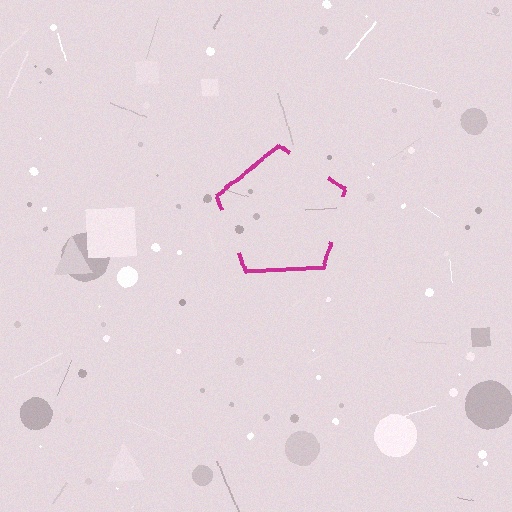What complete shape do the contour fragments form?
The contour fragments form a pentagon.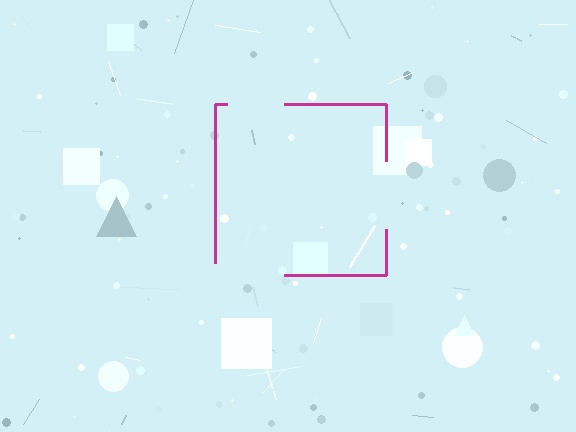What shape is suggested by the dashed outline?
The dashed outline suggests a square.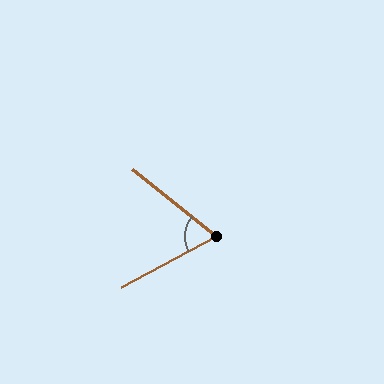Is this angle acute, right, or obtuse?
It is acute.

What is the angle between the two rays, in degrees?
Approximately 67 degrees.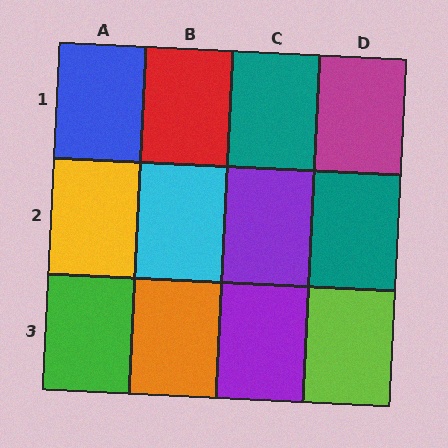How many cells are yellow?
1 cell is yellow.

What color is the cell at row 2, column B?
Cyan.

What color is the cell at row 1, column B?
Red.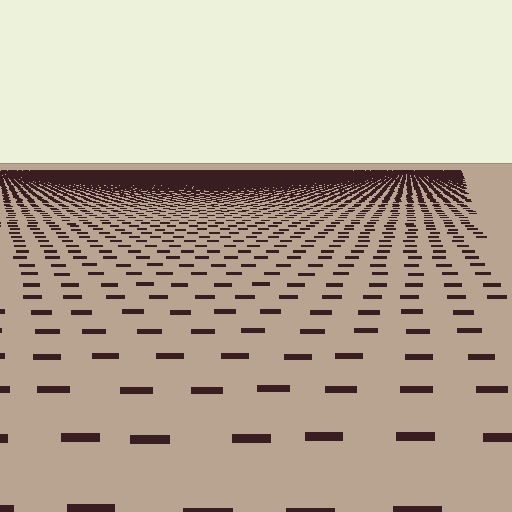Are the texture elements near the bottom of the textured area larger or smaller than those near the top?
Larger. Near the bottom, elements are closer to the viewer and appear at a bigger on-screen size.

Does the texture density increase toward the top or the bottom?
Density increases toward the top.